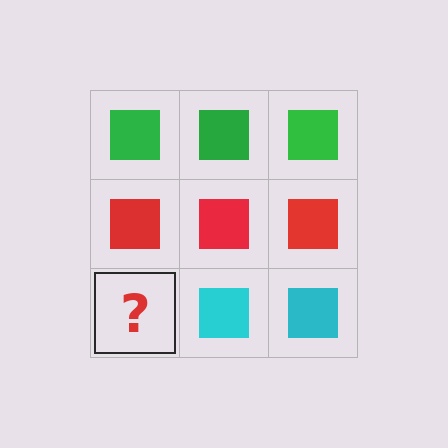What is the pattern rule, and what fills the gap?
The rule is that each row has a consistent color. The gap should be filled with a cyan square.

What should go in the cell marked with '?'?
The missing cell should contain a cyan square.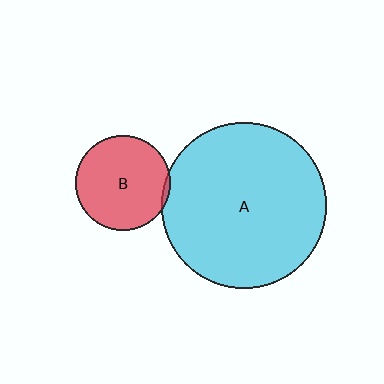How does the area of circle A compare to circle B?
Approximately 3.0 times.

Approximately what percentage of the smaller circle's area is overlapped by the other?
Approximately 5%.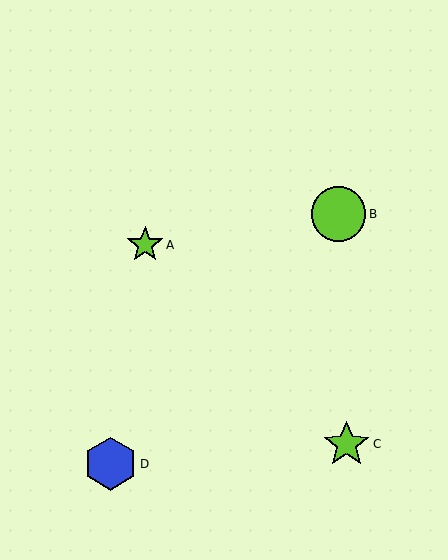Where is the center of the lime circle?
The center of the lime circle is at (339, 214).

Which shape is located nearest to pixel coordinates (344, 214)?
The lime circle (labeled B) at (339, 214) is nearest to that location.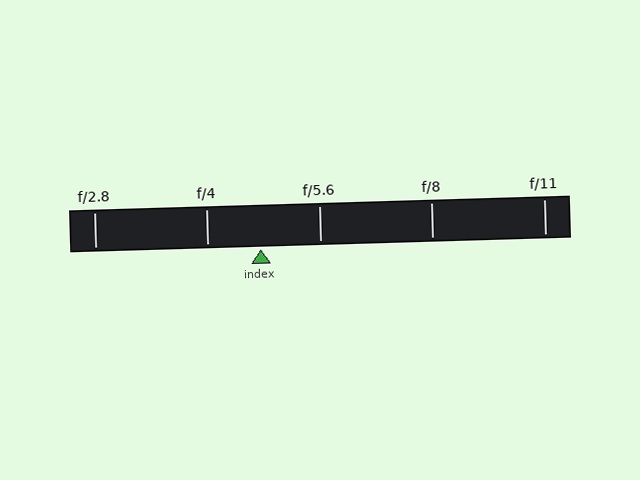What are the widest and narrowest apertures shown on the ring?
The widest aperture shown is f/2.8 and the narrowest is f/11.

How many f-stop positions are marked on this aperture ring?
There are 5 f-stop positions marked.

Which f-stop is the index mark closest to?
The index mark is closest to f/4.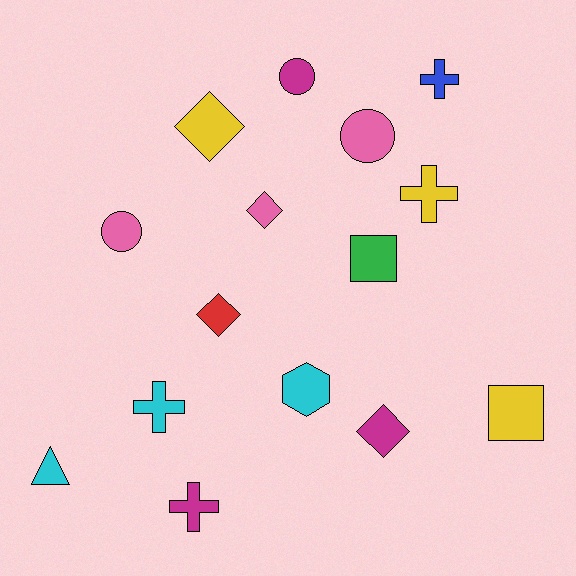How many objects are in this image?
There are 15 objects.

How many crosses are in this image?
There are 4 crosses.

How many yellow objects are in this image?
There are 3 yellow objects.